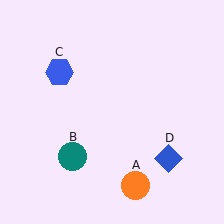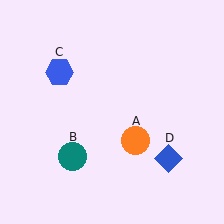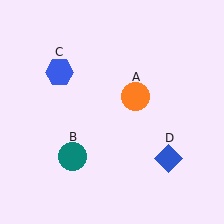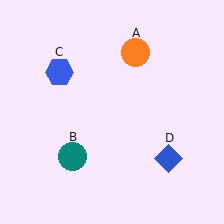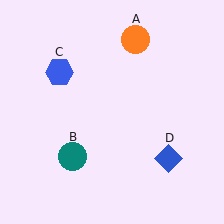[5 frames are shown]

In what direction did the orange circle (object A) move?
The orange circle (object A) moved up.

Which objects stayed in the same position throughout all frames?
Teal circle (object B) and blue hexagon (object C) and blue diamond (object D) remained stationary.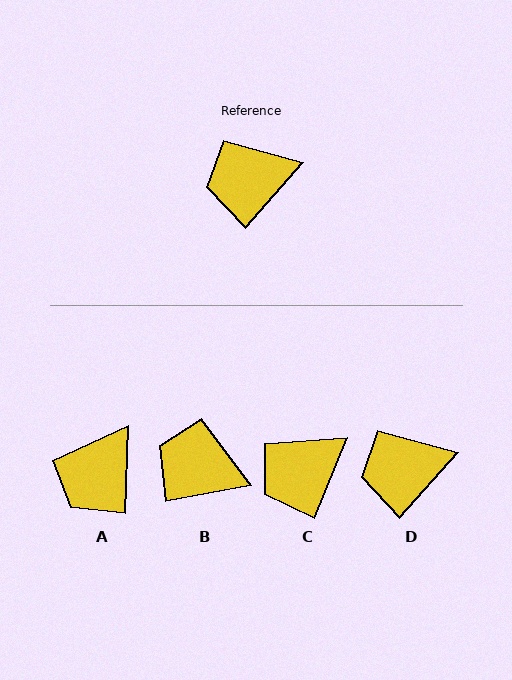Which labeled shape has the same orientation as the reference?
D.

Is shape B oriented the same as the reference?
No, it is off by about 38 degrees.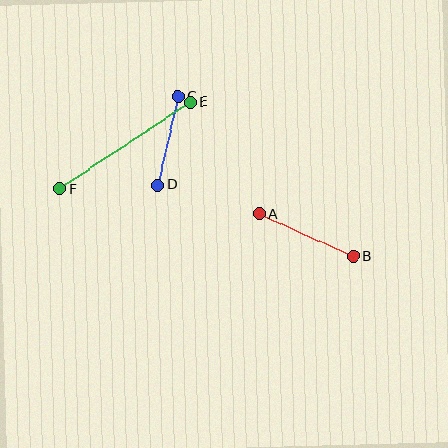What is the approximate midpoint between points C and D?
The midpoint is at approximately (168, 141) pixels.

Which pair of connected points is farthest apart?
Points E and F are farthest apart.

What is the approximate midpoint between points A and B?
The midpoint is at approximately (306, 235) pixels.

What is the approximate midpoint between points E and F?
The midpoint is at approximately (125, 146) pixels.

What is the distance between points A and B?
The distance is approximately 103 pixels.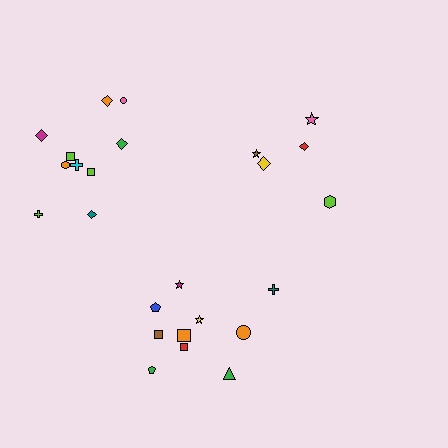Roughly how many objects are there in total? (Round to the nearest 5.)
Roughly 25 objects in total.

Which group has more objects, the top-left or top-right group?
The top-left group.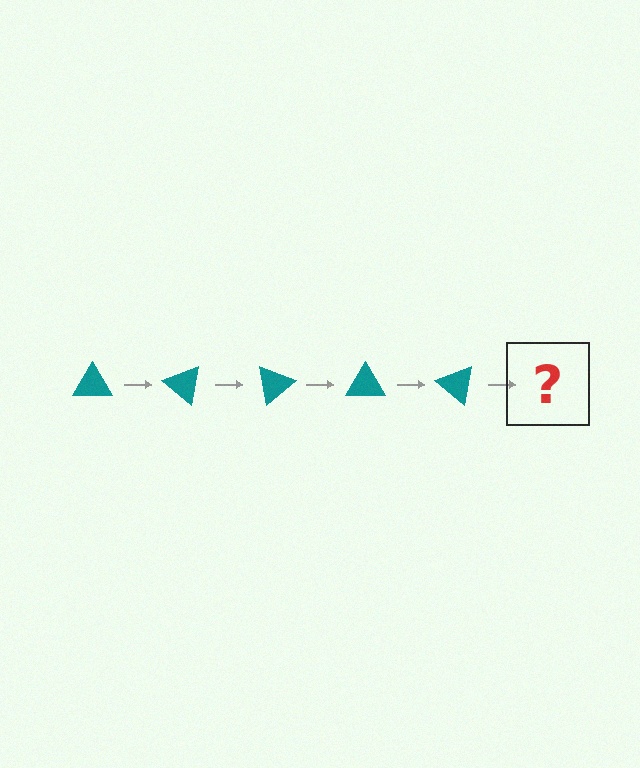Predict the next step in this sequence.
The next step is a teal triangle rotated 200 degrees.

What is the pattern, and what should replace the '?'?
The pattern is that the triangle rotates 40 degrees each step. The '?' should be a teal triangle rotated 200 degrees.